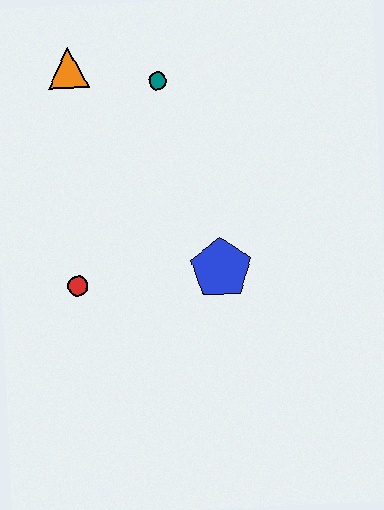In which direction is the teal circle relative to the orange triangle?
The teal circle is to the right of the orange triangle.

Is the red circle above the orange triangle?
No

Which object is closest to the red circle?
The blue pentagon is closest to the red circle.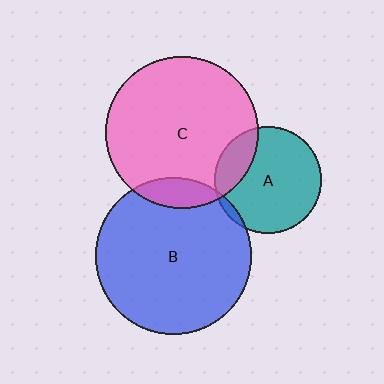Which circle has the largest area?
Circle B (blue).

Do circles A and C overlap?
Yes.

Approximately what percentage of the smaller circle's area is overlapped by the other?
Approximately 20%.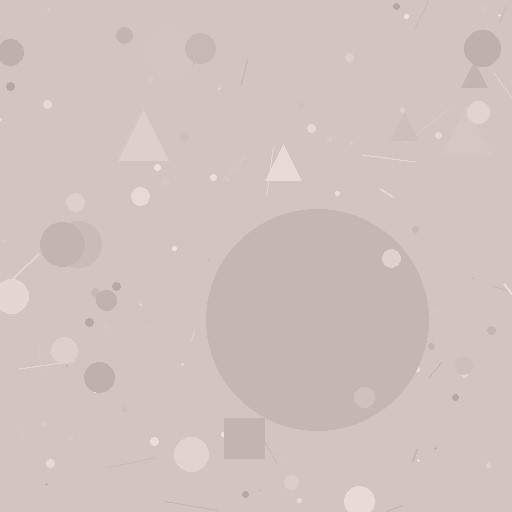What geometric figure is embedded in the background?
A circle is embedded in the background.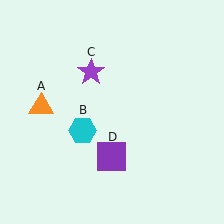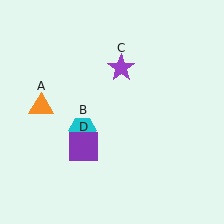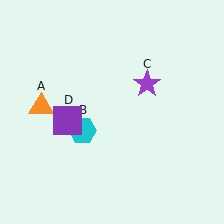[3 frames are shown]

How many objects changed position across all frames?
2 objects changed position: purple star (object C), purple square (object D).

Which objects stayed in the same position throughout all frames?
Orange triangle (object A) and cyan hexagon (object B) remained stationary.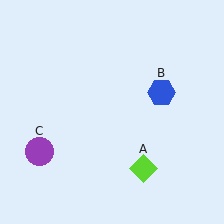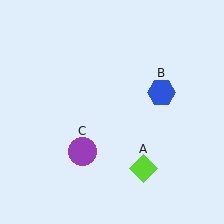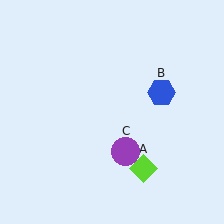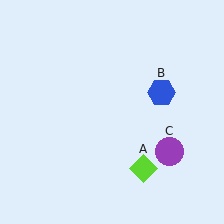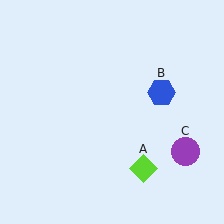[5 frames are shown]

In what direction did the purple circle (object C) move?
The purple circle (object C) moved right.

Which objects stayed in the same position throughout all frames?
Lime diamond (object A) and blue hexagon (object B) remained stationary.